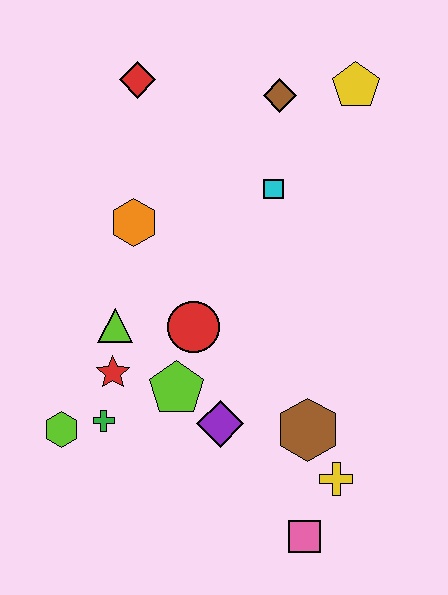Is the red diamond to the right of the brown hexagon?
No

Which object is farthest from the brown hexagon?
The red diamond is farthest from the brown hexagon.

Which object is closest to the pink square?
The yellow cross is closest to the pink square.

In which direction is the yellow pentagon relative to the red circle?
The yellow pentagon is above the red circle.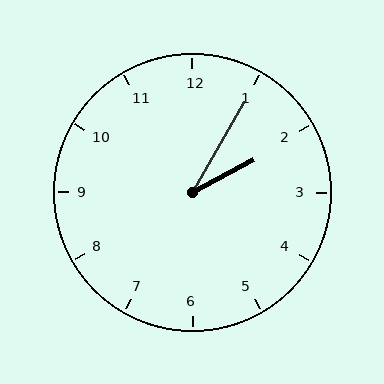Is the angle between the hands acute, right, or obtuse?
It is acute.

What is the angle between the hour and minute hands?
Approximately 32 degrees.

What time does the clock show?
2:05.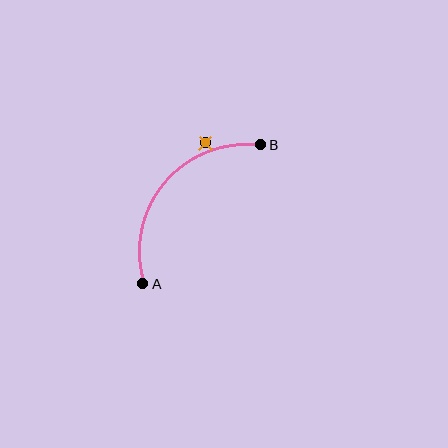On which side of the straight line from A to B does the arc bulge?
The arc bulges above and to the left of the straight line connecting A and B.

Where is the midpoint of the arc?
The arc midpoint is the point on the curve farthest from the straight line joining A and B. It sits above and to the left of that line.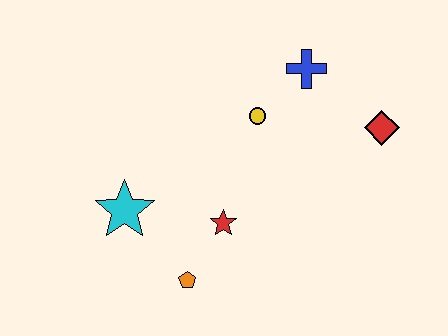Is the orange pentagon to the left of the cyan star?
No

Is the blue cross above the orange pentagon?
Yes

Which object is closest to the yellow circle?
The blue cross is closest to the yellow circle.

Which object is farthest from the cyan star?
The red diamond is farthest from the cyan star.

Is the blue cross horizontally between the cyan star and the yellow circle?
No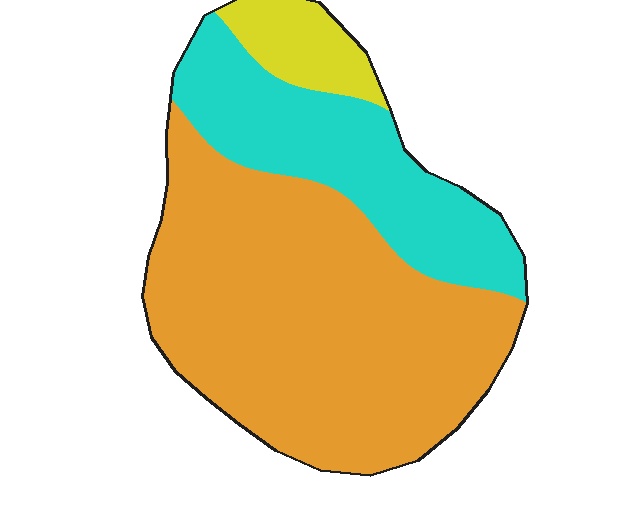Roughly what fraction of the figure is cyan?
Cyan covers 28% of the figure.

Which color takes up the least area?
Yellow, at roughly 10%.